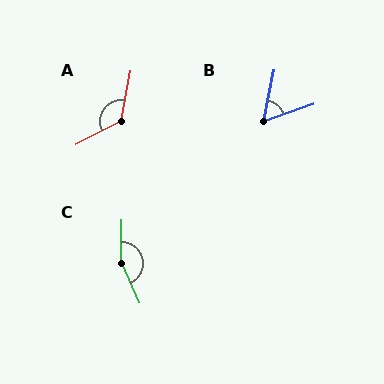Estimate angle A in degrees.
Approximately 128 degrees.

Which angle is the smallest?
B, at approximately 60 degrees.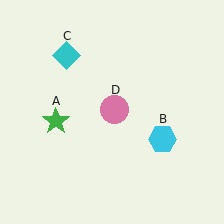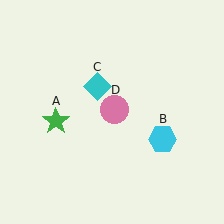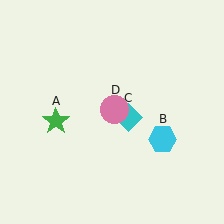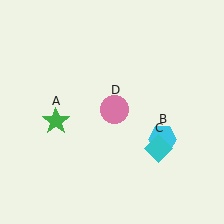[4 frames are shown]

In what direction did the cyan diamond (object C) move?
The cyan diamond (object C) moved down and to the right.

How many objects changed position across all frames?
1 object changed position: cyan diamond (object C).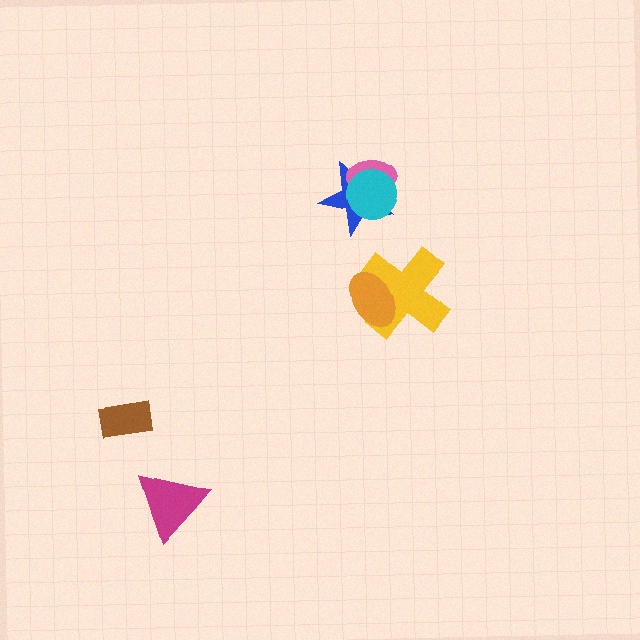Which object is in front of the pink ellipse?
The cyan circle is in front of the pink ellipse.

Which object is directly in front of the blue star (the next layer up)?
The pink ellipse is directly in front of the blue star.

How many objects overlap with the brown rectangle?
0 objects overlap with the brown rectangle.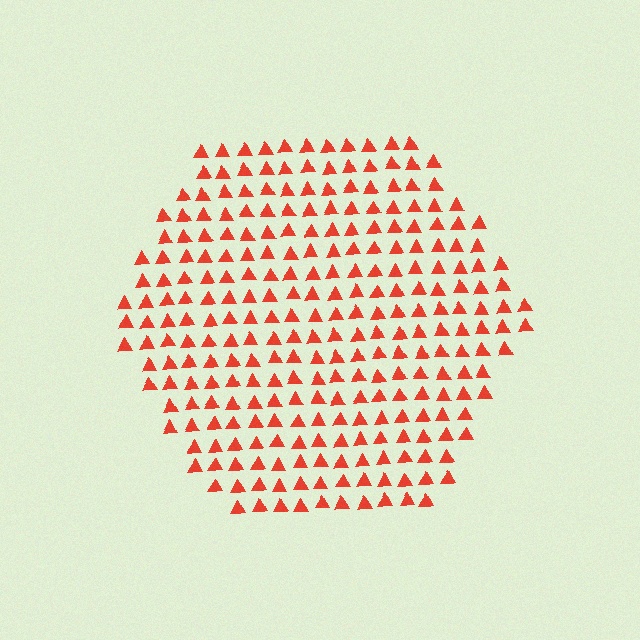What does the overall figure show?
The overall figure shows a hexagon.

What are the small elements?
The small elements are triangles.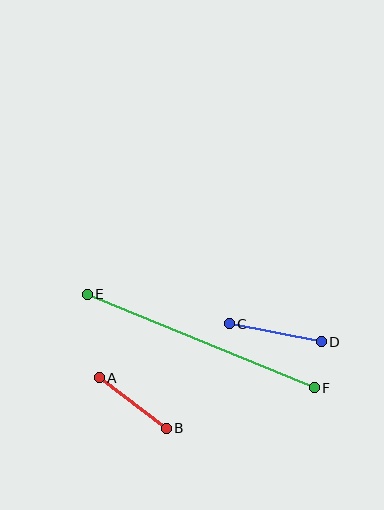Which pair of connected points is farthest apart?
Points E and F are farthest apart.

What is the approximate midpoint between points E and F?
The midpoint is at approximately (201, 341) pixels.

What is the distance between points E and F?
The distance is approximately 246 pixels.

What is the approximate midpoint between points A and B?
The midpoint is at approximately (133, 403) pixels.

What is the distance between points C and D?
The distance is approximately 94 pixels.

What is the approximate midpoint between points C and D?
The midpoint is at approximately (275, 333) pixels.